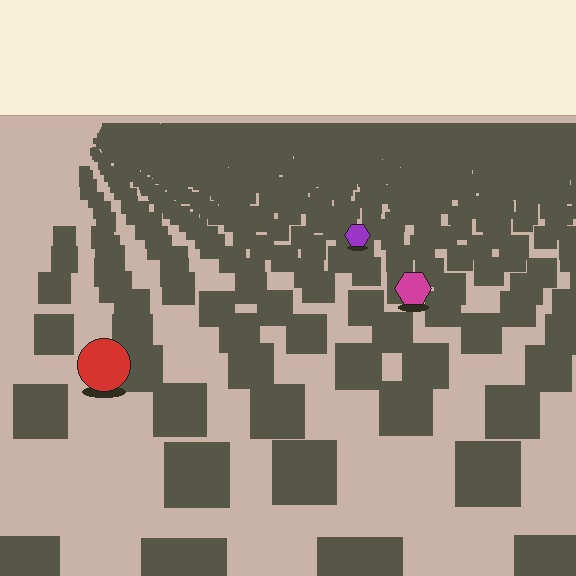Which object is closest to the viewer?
The red circle is closest. The texture marks near it are larger and more spread out.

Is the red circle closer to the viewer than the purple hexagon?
Yes. The red circle is closer — you can tell from the texture gradient: the ground texture is coarser near it.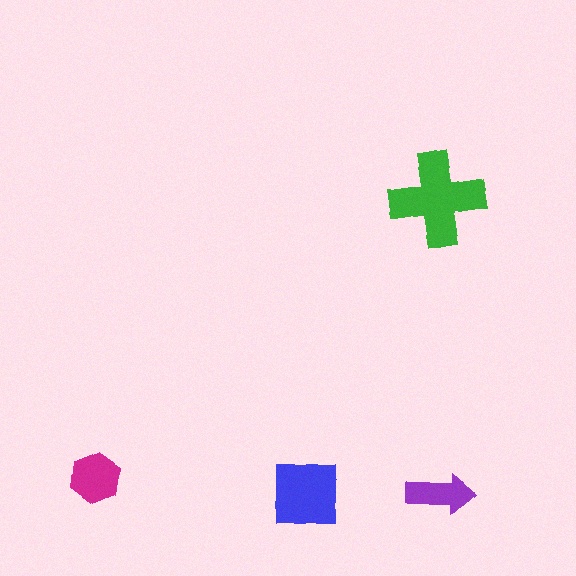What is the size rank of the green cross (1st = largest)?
1st.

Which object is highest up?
The green cross is topmost.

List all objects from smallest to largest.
The purple arrow, the magenta hexagon, the blue square, the green cross.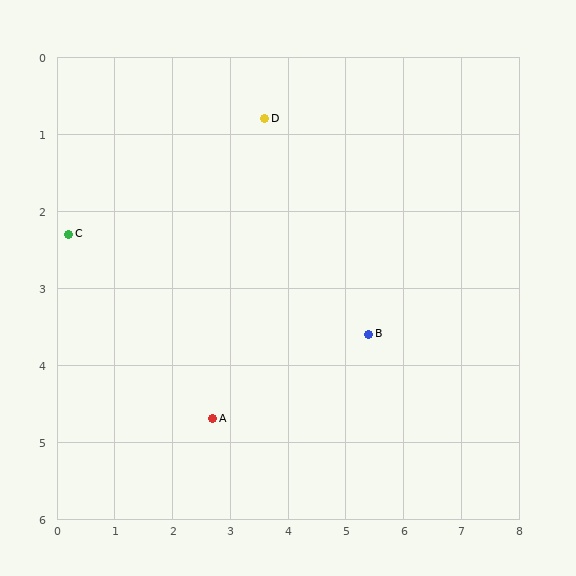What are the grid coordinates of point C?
Point C is at approximately (0.2, 2.3).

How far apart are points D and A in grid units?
Points D and A are about 4.0 grid units apart.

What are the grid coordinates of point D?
Point D is at approximately (3.6, 0.8).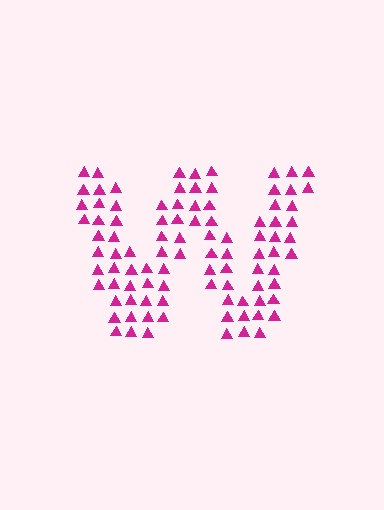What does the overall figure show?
The overall figure shows the letter W.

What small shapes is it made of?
It is made of small triangles.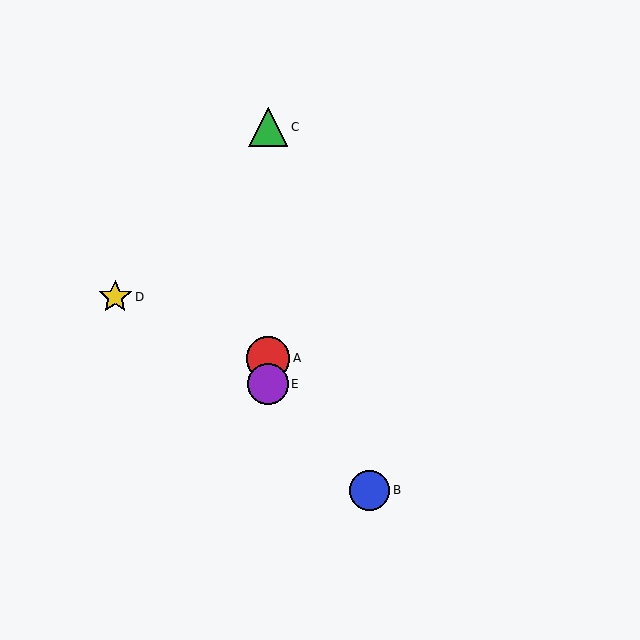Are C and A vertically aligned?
Yes, both are at x≈268.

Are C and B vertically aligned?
No, C is at x≈268 and B is at x≈370.